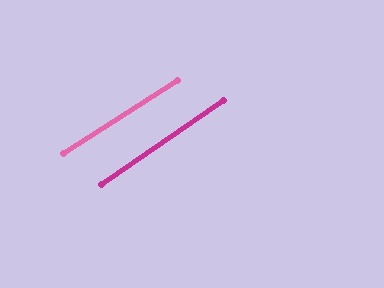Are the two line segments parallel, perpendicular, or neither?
Parallel — their directions differ by only 1.8°.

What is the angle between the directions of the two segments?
Approximately 2 degrees.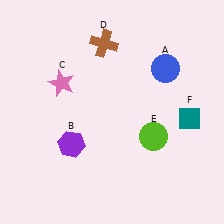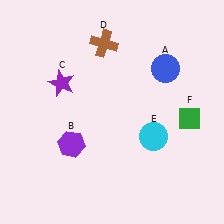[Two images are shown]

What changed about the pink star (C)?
In Image 1, C is pink. In Image 2, it changed to purple.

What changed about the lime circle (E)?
In Image 1, E is lime. In Image 2, it changed to cyan.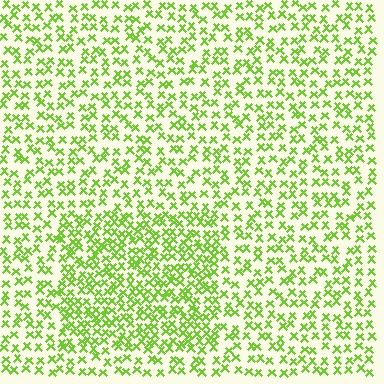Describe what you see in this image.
The image contains small lime elements arranged at two different densities. A rectangle-shaped region is visible where the elements are more densely packed than the surrounding area.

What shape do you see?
I see a rectangle.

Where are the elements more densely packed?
The elements are more densely packed inside the rectangle boundary.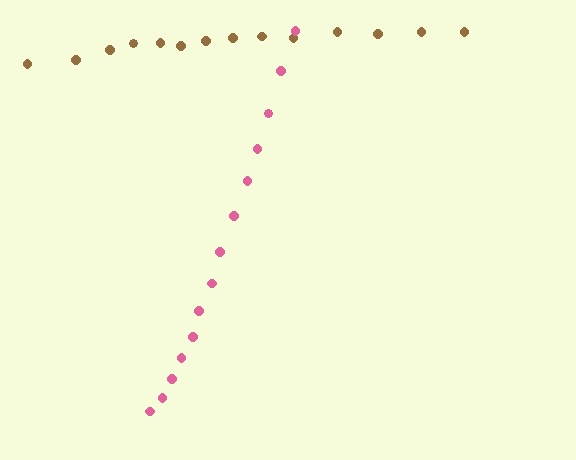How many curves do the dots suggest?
There are 2 distinct paths.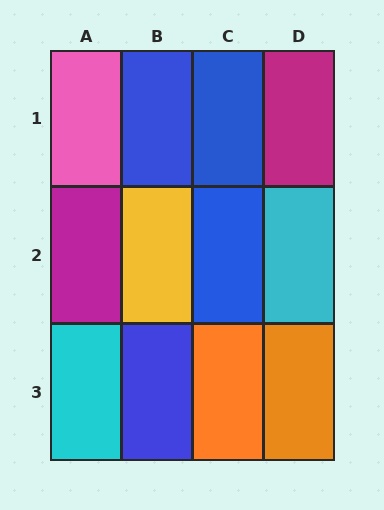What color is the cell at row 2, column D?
Cyan.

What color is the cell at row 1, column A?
Pink.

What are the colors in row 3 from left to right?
Cyan, blue, orange, orange.